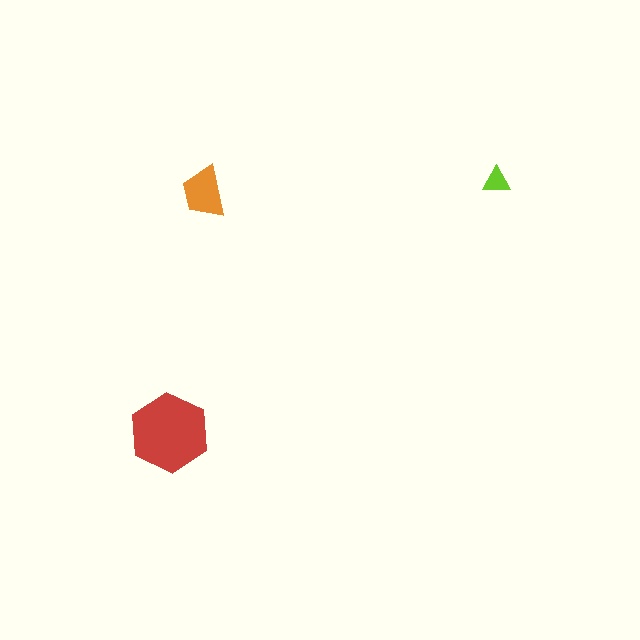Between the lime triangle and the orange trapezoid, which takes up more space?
The orange trapezoid.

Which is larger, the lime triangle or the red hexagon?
The red hexagon.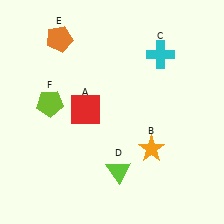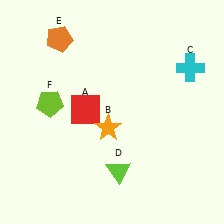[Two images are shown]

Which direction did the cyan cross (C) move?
The cyan cross (C) moved right.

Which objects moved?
The objects that moved are: the orange star (B), the cyan cross (C).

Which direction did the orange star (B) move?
The orange star (B) moved left.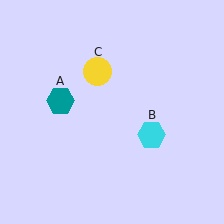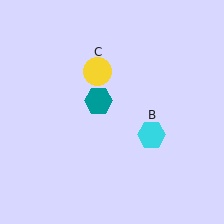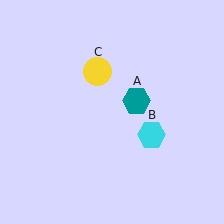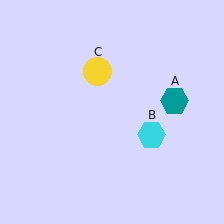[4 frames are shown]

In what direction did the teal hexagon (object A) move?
The teal hexagon (object A) moved right.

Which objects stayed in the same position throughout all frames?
Cyan hexagon (object B) and yellow circle (object C) remained stationary.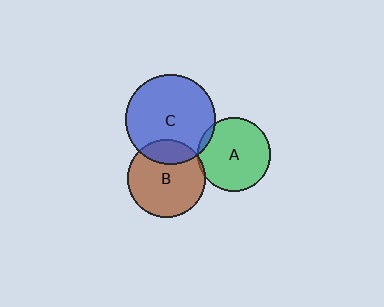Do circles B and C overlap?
Yes.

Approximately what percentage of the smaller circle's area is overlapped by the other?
Approximately 20%.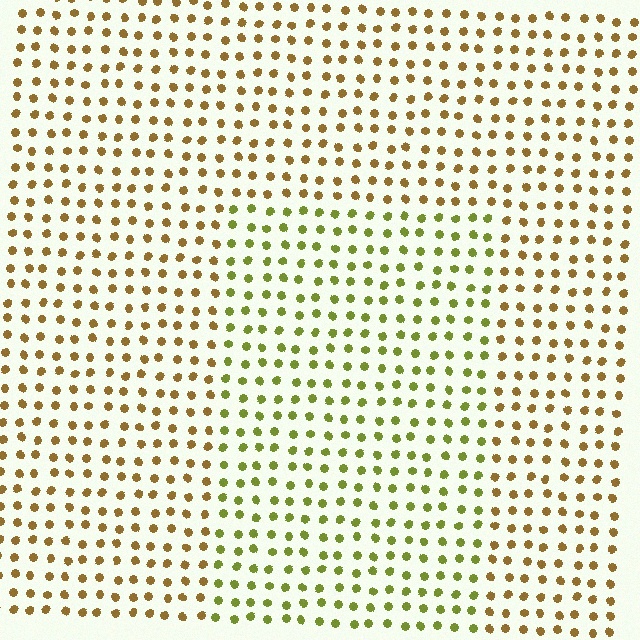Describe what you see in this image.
The image is filled with small brown elements in a uniform arrangement. A rectangle-shaped region is visible where the elements are tinted to a slightly different hue, forming a subtle color boundary.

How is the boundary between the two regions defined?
The boundary is defined purely by a slight shift in hue (about 39 degrees). Spacing, size, and orientation are identical on both sides.